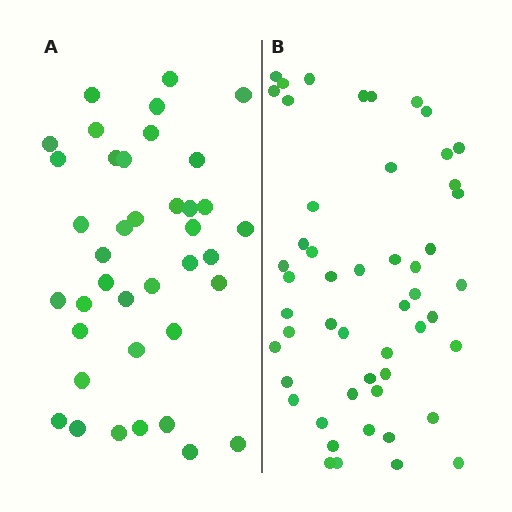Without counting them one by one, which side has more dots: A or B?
Region B (the right region) has more dots.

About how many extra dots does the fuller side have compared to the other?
Region B has roughly 12 or so more dots than region A.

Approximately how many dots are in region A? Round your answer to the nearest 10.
About 40 dots. (The exact count is 39, which rounds to 40.)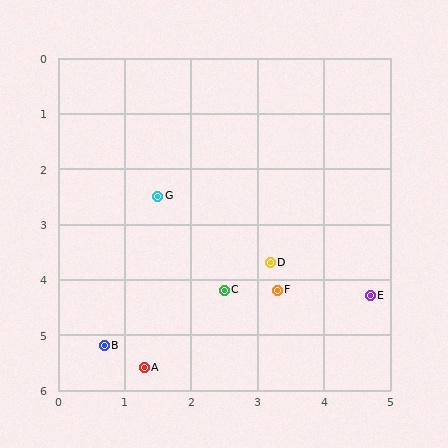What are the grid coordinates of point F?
Point F is at approximately (3.3, 4.2).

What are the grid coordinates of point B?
Point B is at approximately (0.7, 5.2).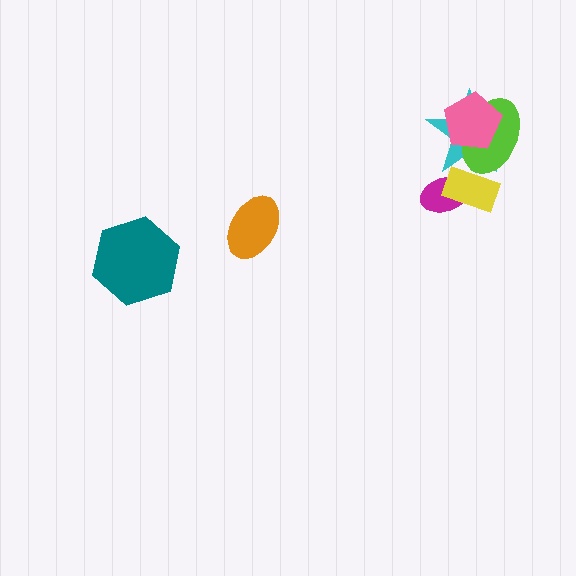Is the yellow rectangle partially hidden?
Yes, it is partially covered by another shape.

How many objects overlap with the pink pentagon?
2 objects overlap with the pink pentagon.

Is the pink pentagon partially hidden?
No, no other shape covers it.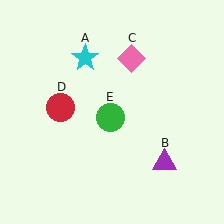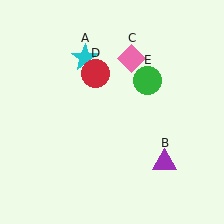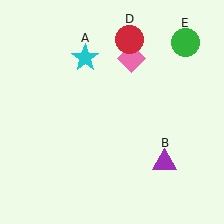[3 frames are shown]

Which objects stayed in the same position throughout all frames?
Cyan star (object A) and purple triangle (object B) and pink diamond (object C) remained stationary.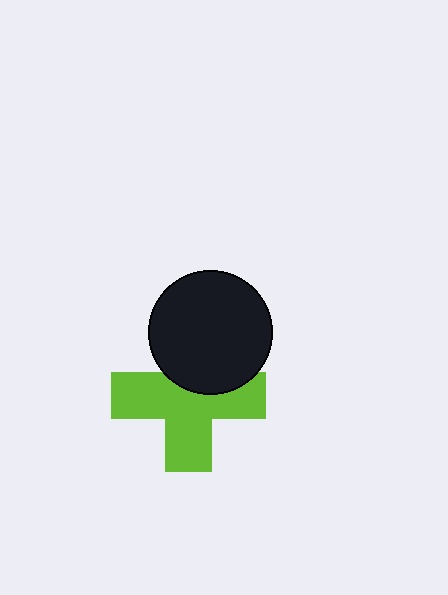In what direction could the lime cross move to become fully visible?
The lime cross could move down. That would shift it out from behind the black circle entirely.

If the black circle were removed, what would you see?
You would see the complete lime cross.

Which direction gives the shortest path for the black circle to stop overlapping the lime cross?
Moving up gives the shortest separation.